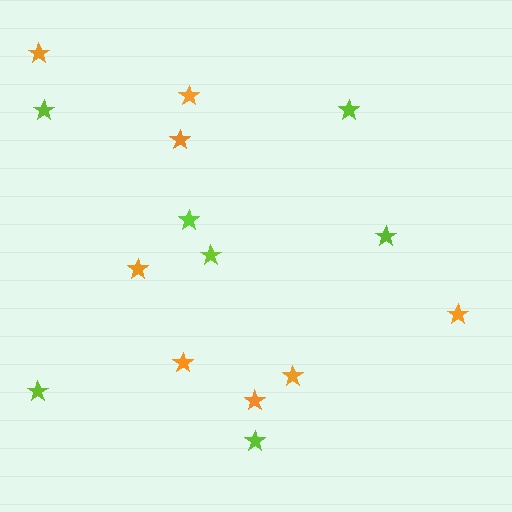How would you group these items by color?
There are 2 groups: one group of orange stars (8) and one group of lime stars (7).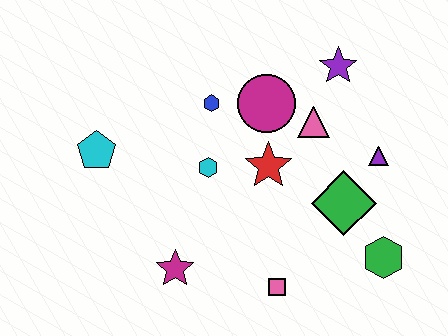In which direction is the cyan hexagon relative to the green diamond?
The cyan hexagon is to the left of the green diamond.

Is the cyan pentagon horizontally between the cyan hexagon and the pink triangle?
No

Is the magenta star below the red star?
Yes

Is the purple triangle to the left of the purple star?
No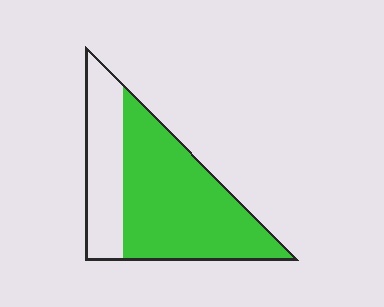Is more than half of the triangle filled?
Yes.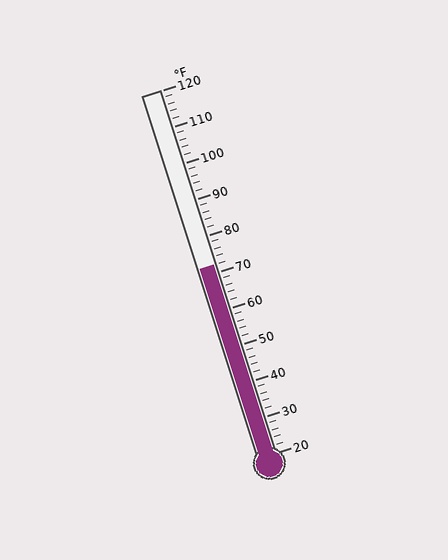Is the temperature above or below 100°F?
The temperature is below 100°F.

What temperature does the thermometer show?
The thermometer shows approximately 72°F.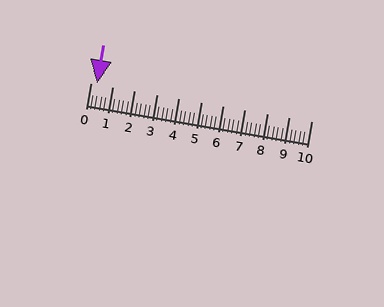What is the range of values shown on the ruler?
The ruler shows values from 0 to 10.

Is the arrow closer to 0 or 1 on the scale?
The arrow is closer to 0.